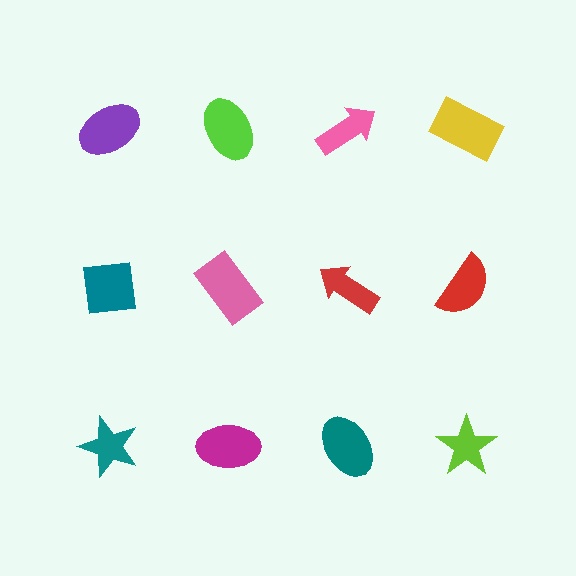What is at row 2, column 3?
A red arrow.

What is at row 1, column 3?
A pink arrow.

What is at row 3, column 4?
A lime star.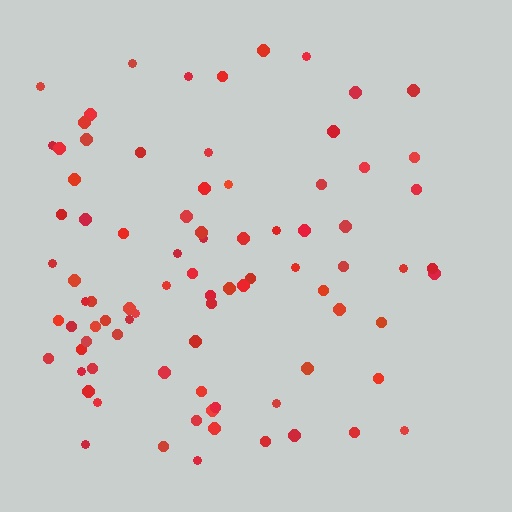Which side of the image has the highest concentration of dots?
The left.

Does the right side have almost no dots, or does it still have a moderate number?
Still a moderate number, just noticeably fewer than the left.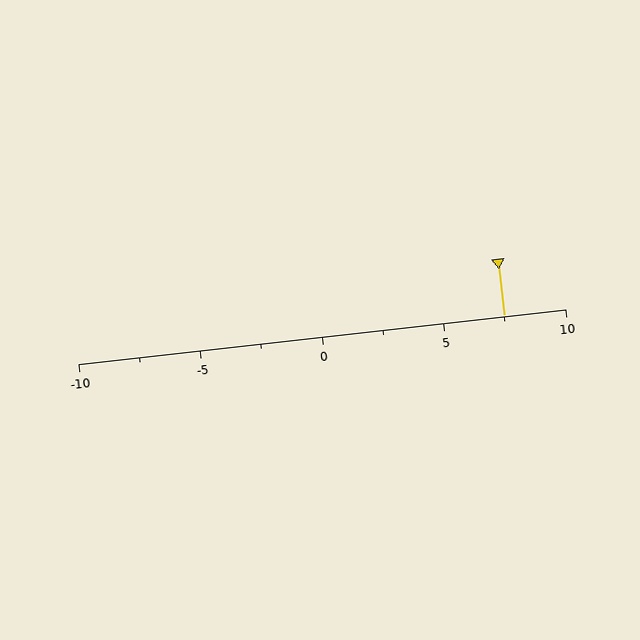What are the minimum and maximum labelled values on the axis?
The axis runs from -10 to 10.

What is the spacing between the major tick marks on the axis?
The major ticks are spaced 5 apart.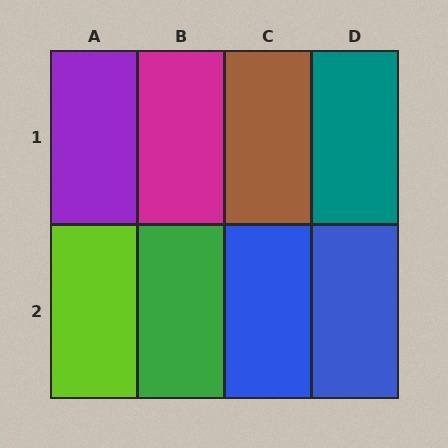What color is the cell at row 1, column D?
Teal.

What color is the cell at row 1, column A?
Purple.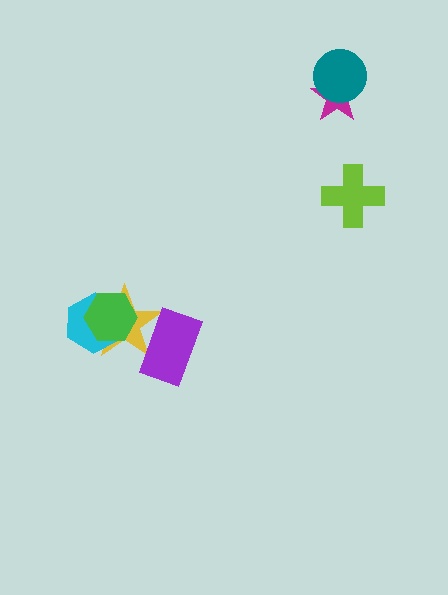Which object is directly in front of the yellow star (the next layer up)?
The cyan hexagon is directly in front of the yellow star.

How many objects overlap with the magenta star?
1 object overlaps with the magenta star.